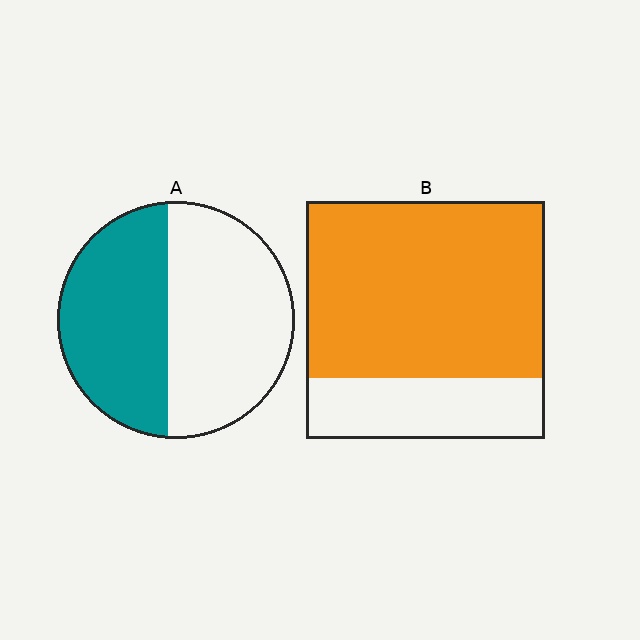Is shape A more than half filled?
No.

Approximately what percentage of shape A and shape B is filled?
A is approximately 45% and B is approximately 75%.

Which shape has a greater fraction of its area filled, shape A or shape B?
Shape B.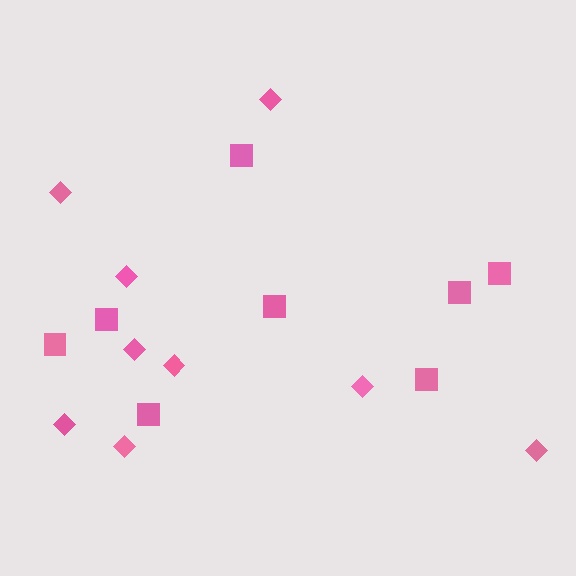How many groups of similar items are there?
There are 2 groups: one group of diamonds (9) and one group of squares (8).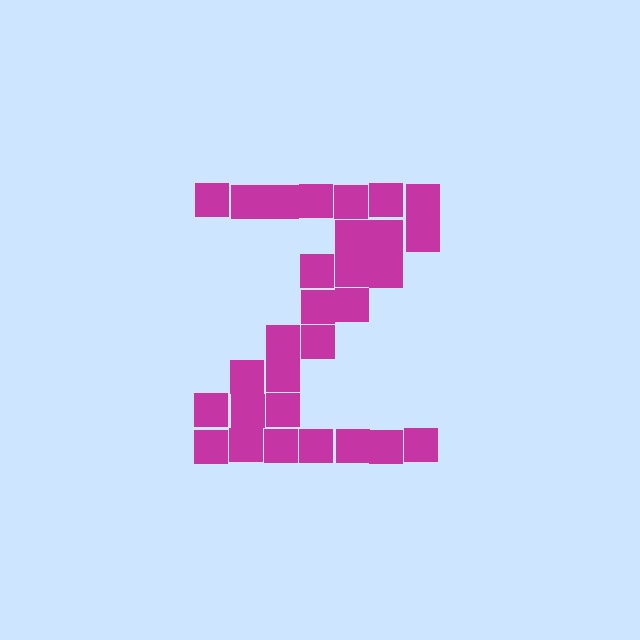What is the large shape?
The large shape is the letter Z.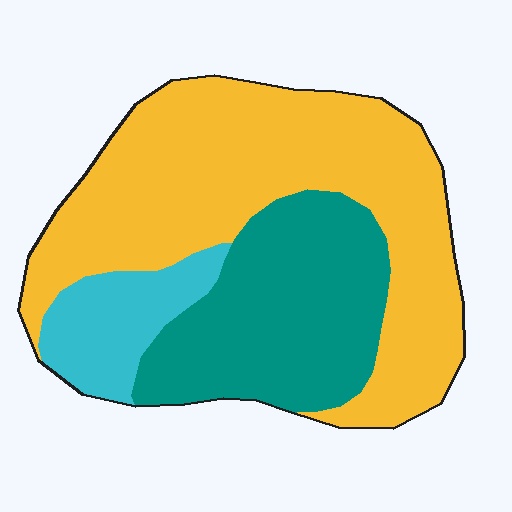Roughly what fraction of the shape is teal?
Teal takes up about one third (1/3) of the shape.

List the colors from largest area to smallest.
From largest to smallest: yellow, teal, cyan.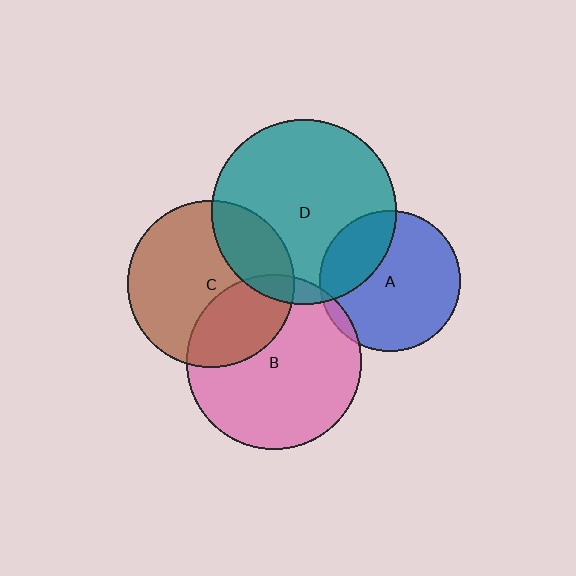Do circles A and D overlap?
Yes.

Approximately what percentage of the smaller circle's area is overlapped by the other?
Approximately 30%.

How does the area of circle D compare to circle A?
Approximately 1.7 times.